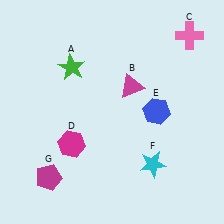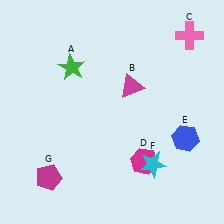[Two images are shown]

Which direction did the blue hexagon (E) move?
The blue hexagon (E) moved right.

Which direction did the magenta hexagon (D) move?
The magenta hexagon (D) moved right.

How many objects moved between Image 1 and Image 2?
2 objects moved between the two images.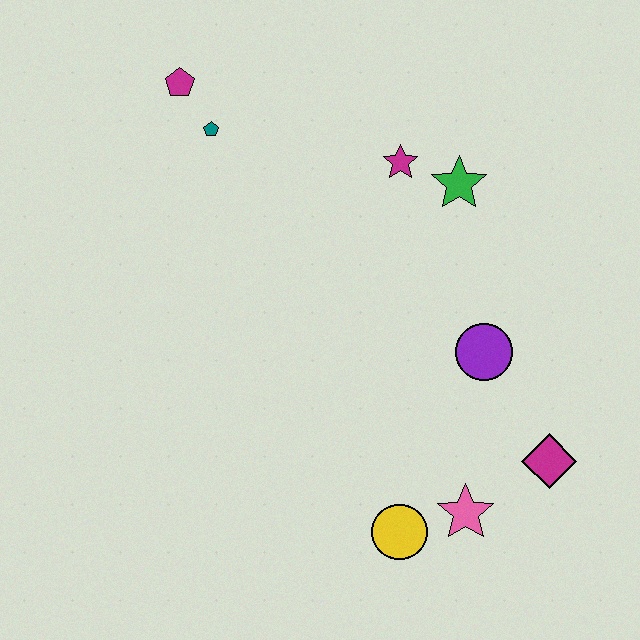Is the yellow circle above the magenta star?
No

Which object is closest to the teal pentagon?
The magenta pentagon is closest to the teal pentagon.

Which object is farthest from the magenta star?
The yellow circle is farthest from the magenta star.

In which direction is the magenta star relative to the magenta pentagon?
The magenta star is to the right of the magenta pentagon.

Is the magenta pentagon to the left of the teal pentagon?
Yes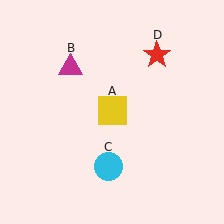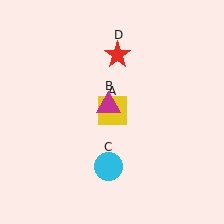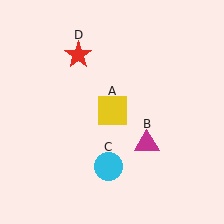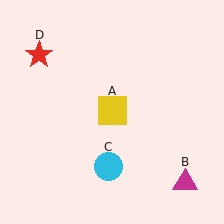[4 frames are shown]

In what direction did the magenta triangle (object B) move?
The magenta triangle (object B) moved down and to the right.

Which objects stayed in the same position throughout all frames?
Yellow square (object A) and cyan circle (object C) remained stationary.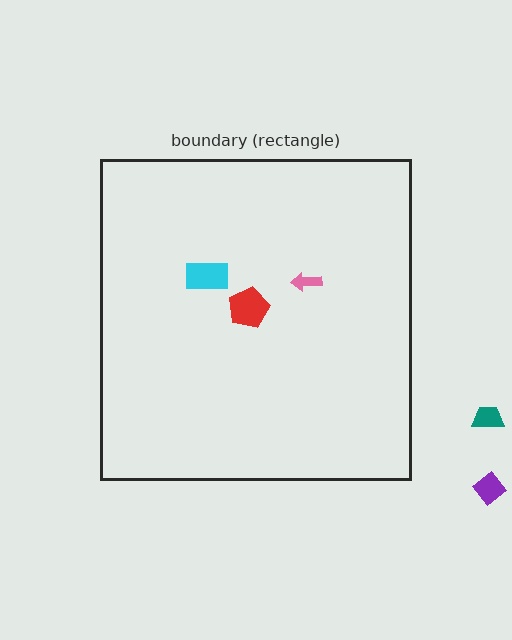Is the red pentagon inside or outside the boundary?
Inside.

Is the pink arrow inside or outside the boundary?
Inside.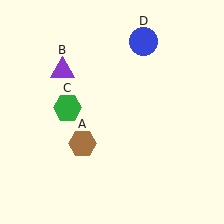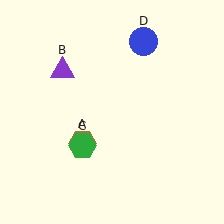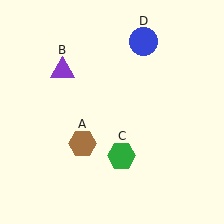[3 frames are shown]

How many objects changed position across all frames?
1 object changed position: green hexagon (object C).